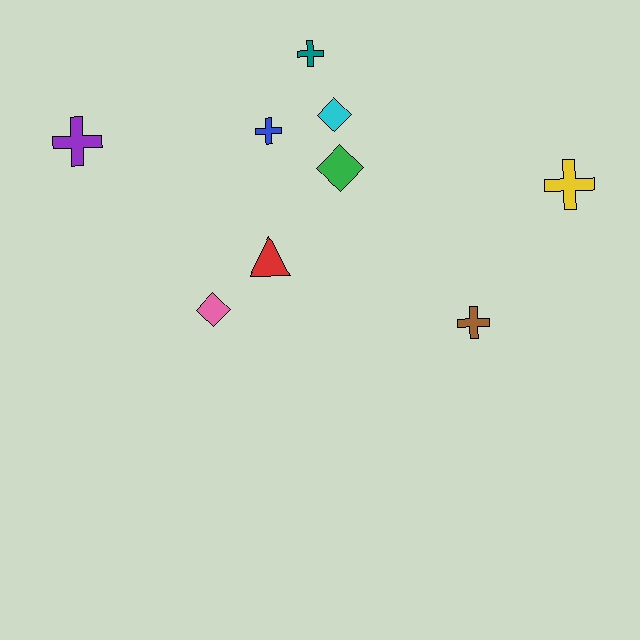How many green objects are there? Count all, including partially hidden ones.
There is 1 green object.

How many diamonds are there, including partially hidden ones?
There are 3 diamonds.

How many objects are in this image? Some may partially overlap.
There are 9 objects.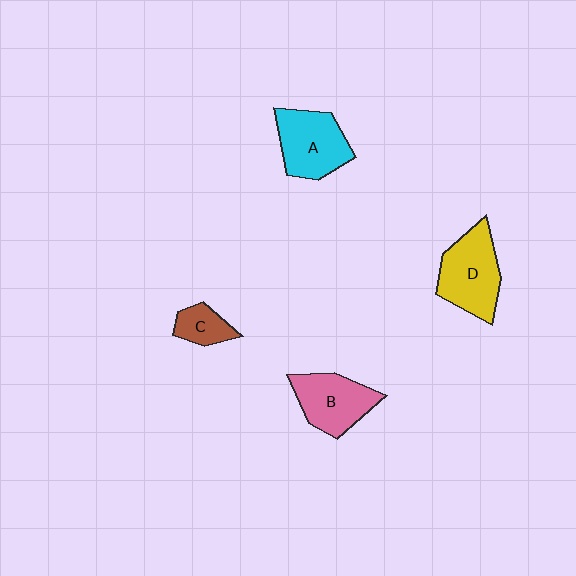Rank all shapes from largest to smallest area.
From largest to smallest: D (yellow), A (cyan), B (pink), C (brown).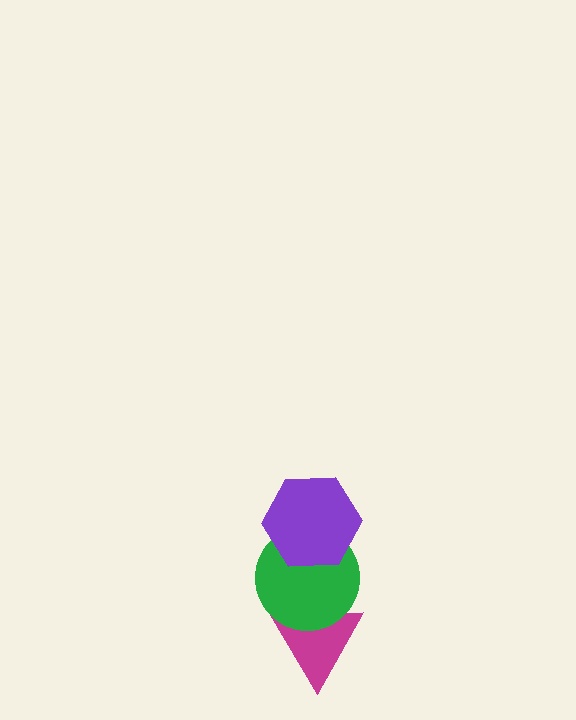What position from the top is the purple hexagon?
The purple hexagon is 1st from the top.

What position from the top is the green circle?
The green circle is 2nd from the top.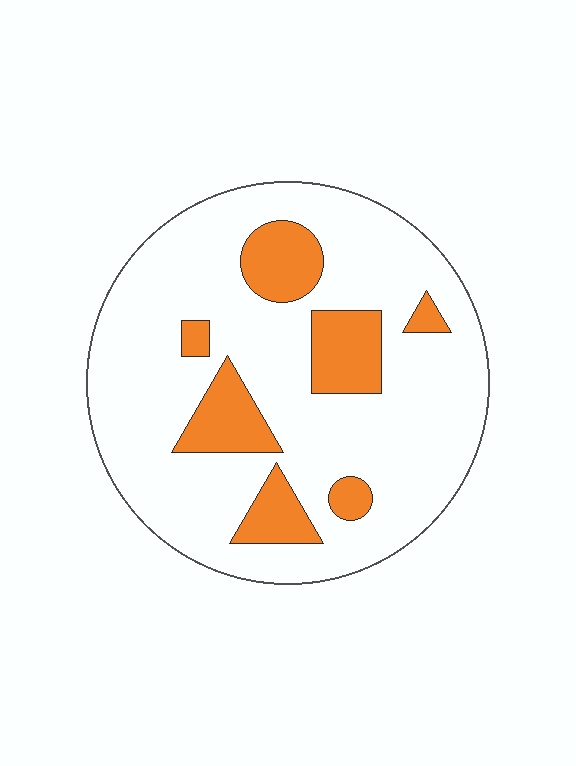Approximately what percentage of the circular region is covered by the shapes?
Approximately 20%.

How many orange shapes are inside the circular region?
7.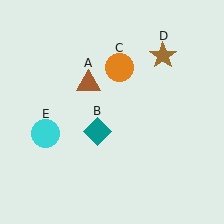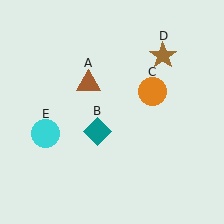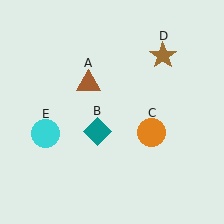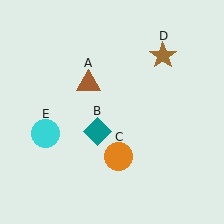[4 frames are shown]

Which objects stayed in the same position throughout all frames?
Brown triangle (object A) and teal diamond (object B) and brown star (object D) and cyan circle (object E) remained stationary.